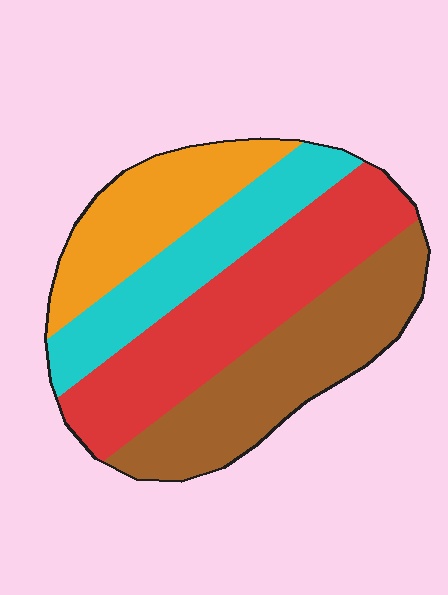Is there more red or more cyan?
Red.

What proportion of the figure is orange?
Orange takes up between a sixth and a third of the figure.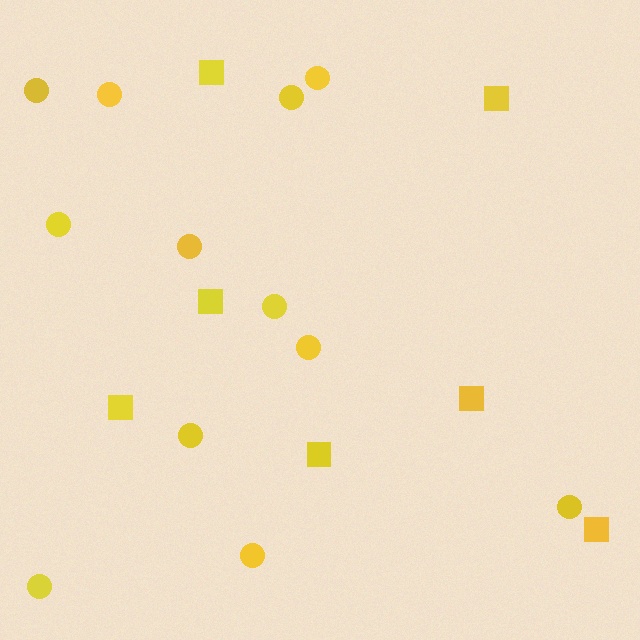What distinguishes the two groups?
There are 2 groups: one group of circles (12) and one group of squares (7).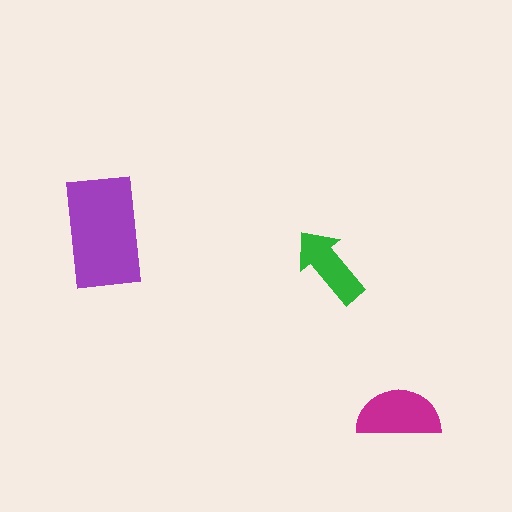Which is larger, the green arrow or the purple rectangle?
The purple rectangle.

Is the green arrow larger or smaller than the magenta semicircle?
Smaller.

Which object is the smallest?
The green arrow.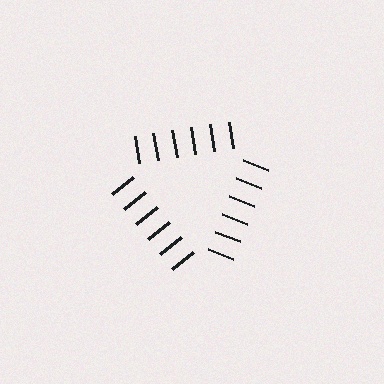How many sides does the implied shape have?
3 sides — the line-ends trace a triangle.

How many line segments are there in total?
18 — 6 along each of the 3 edges.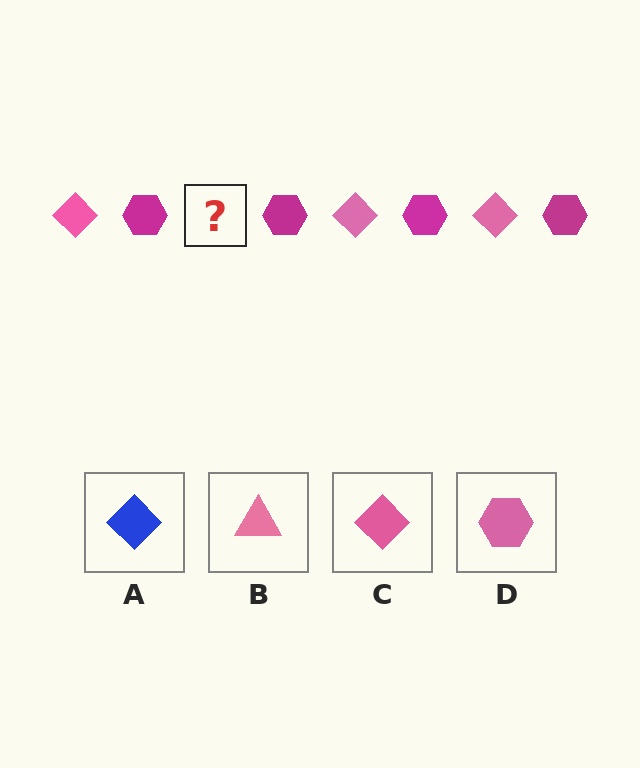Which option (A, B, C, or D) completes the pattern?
C.